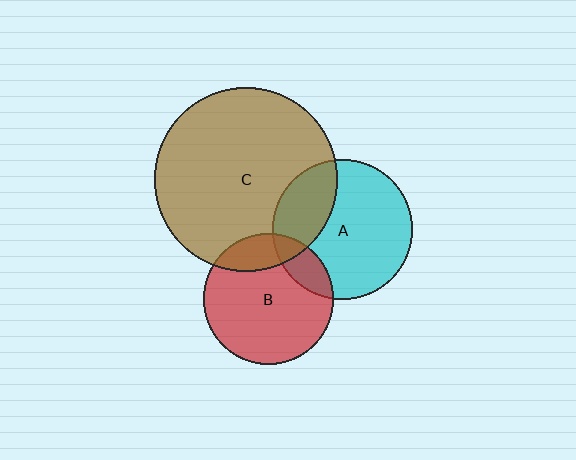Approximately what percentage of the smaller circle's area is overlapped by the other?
Approximately 30%.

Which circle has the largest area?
Circle C (brown).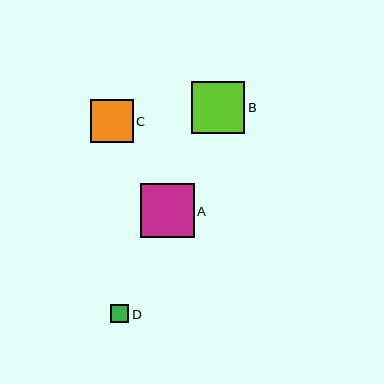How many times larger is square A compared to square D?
Square A is approximately 3.0 times the size of square D.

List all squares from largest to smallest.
From largest to smallest: A, B, C, D.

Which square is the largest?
Square A is the largest with a size of approximately 54 pixels.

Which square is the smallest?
Square D is the smallest with a size of approximately 18 pixels.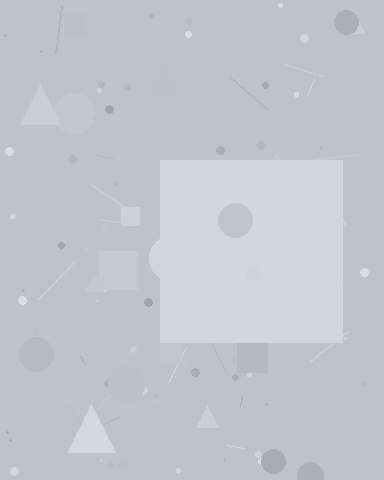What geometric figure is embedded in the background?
A square is embedded in the background.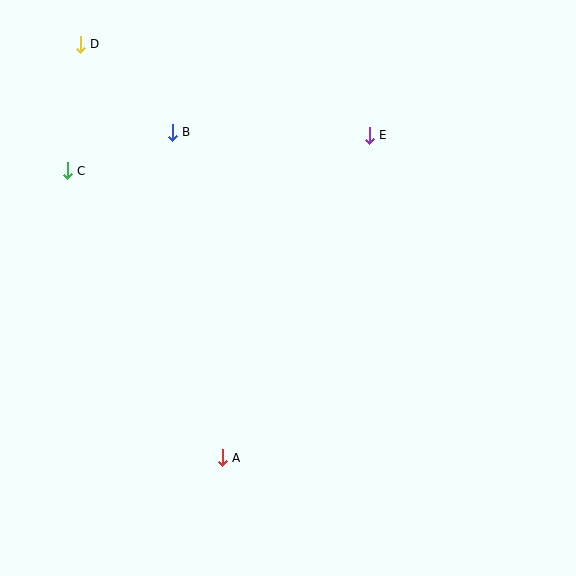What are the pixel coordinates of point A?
Point A is at (222, 458).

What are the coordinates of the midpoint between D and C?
The midpoint between D and C is at (74, 108).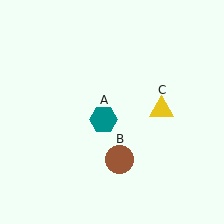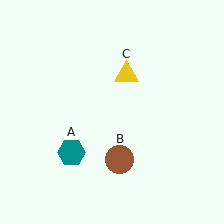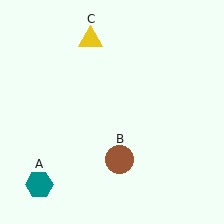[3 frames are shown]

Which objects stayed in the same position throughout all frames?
Brown circle (object B) remained stationary.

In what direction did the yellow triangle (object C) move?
The yellow triangle (object C) moved up and to the left.